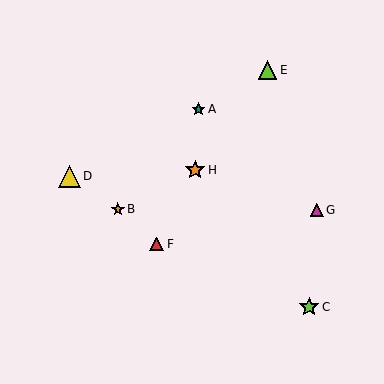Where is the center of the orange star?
The center of the orange star is at (118, 209).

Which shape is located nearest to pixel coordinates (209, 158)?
The orange star (labeled H) at (195, 170) is nearest to that location.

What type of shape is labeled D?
Shape D is a yellow triangle.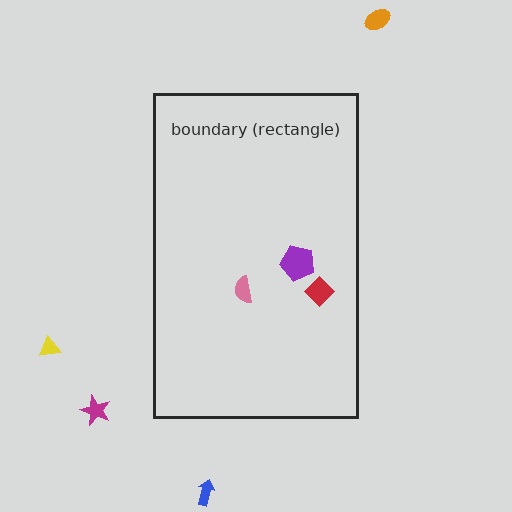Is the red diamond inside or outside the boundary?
Inside.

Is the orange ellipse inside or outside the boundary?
Outside.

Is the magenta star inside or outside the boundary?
Outside.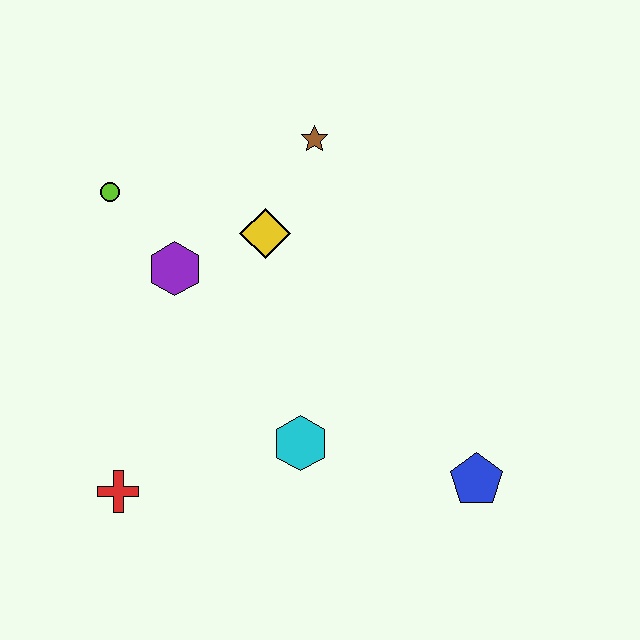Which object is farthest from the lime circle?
The blue pentagon is farthest from the lime circle.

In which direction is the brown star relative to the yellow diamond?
The brown star is above the yellow diamond.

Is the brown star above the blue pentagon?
Yes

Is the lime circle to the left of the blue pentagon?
Yes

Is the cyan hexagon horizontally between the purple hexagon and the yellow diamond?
No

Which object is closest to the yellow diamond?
The purple hexagon is closest to the yellow diamond.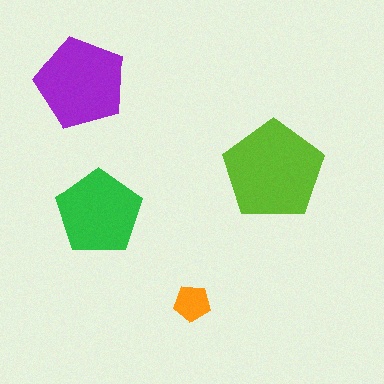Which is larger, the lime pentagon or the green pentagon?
The lime one.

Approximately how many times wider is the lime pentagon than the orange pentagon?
About 2.5 times wider.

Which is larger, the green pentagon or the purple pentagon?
The purple one.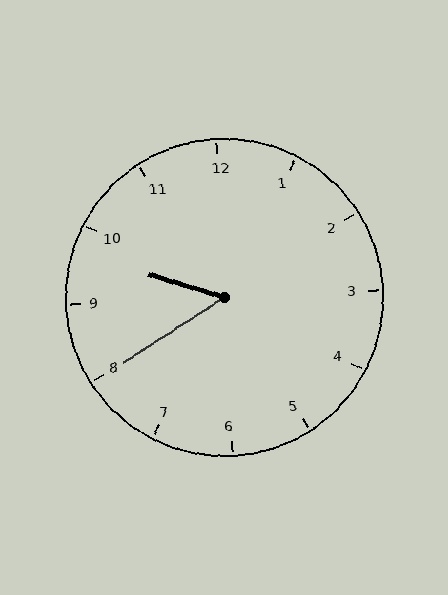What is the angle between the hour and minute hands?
Approximately 50 degrees.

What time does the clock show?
9:40.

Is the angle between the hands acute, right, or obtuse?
It is acute.